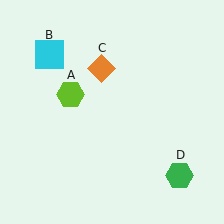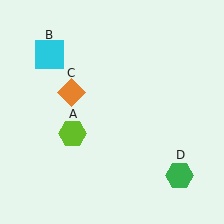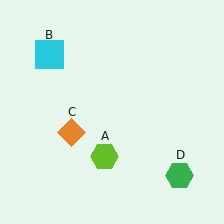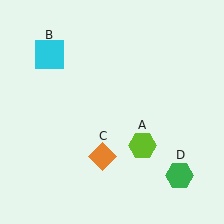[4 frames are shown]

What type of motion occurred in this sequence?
The lime hexagon (object A), orange diamond (object C) rotated counterclockwise around the center of the scene.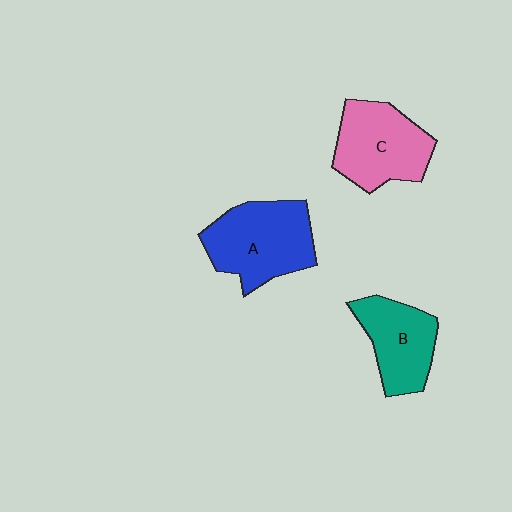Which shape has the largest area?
Shape A (blue).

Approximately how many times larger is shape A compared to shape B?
Approximately 1.3 times.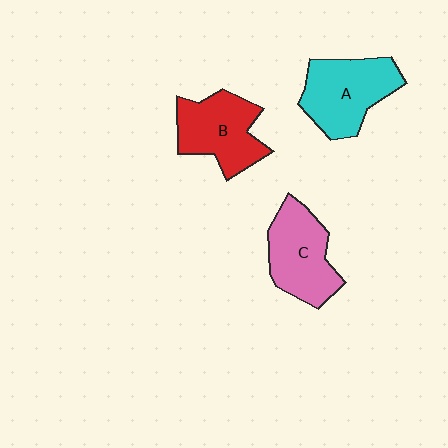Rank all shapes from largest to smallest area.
From largest to smallest: A (cyan), C (pink), B (red).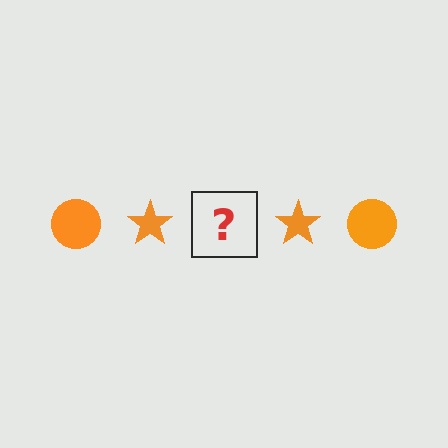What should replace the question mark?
The question mark should be replaced with an orange circle.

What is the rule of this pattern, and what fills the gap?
The rule is that the pattern cycles through circle, star shapes in orange. The gap should be filled with an orange circle.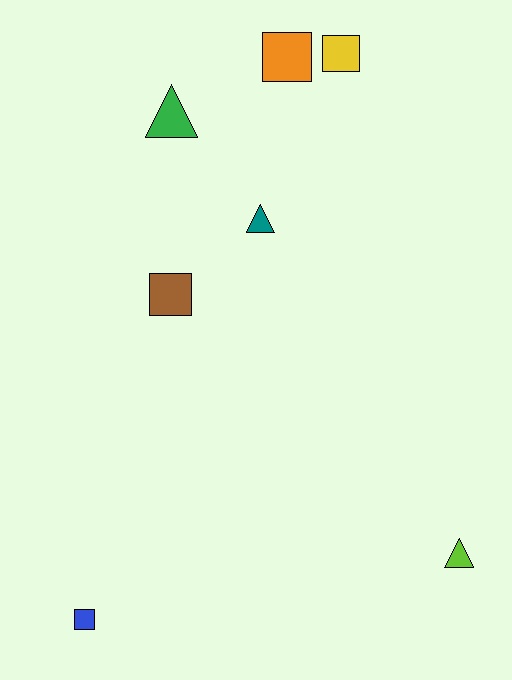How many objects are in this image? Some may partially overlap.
There are 7 objects.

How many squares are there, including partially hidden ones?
There are 4 squares.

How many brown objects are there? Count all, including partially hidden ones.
There is 1 brown object.